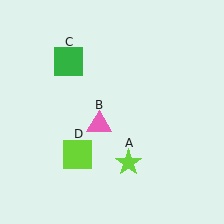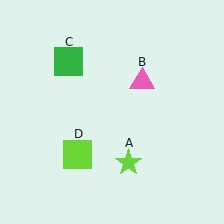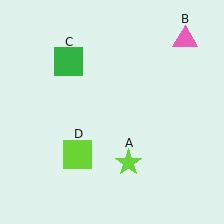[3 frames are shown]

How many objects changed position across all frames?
1 object changed position: pink triangle (object B).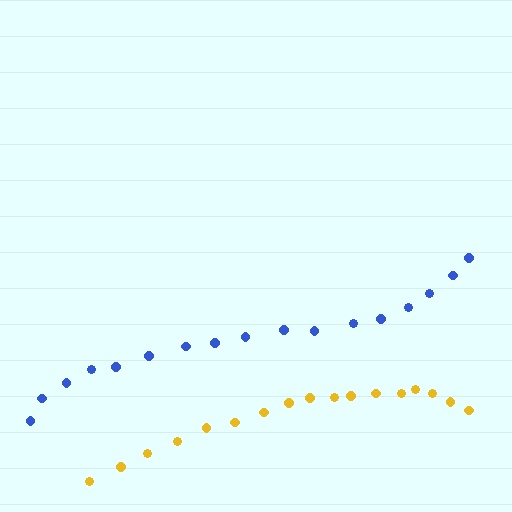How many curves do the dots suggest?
There are 2 distinct paths.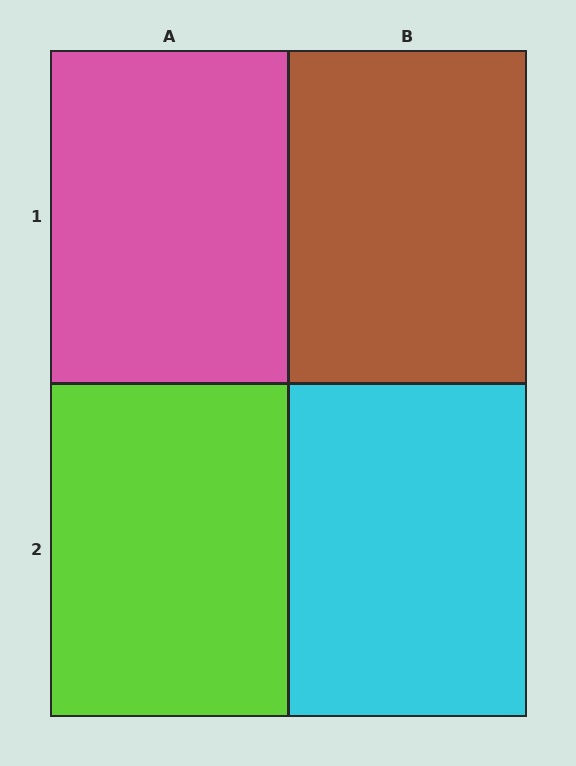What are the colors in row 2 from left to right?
Lime, cyan.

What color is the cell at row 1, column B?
Brown.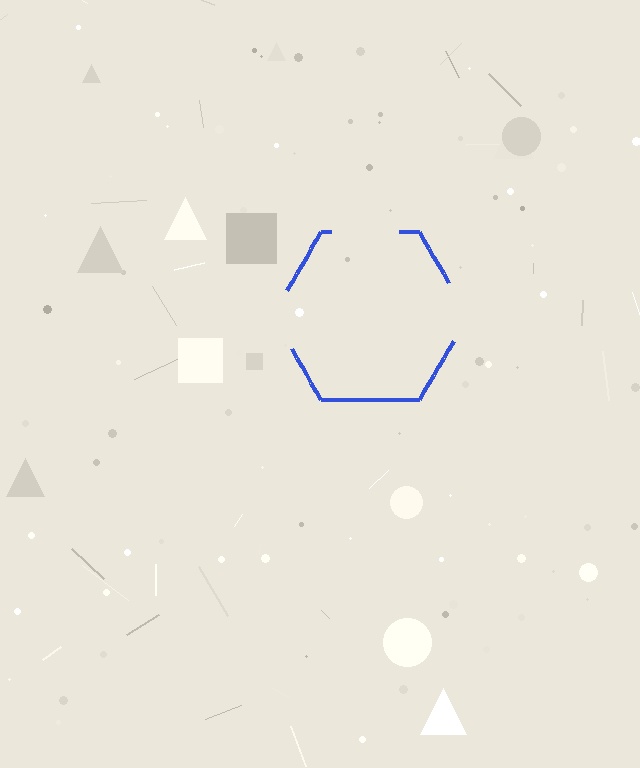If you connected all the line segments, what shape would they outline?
They would outline a hexagon.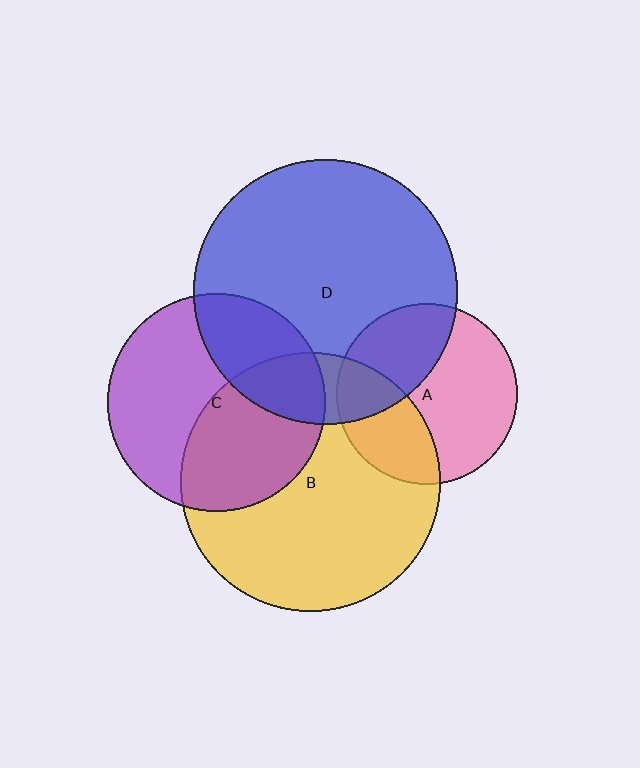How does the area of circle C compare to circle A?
Approximately 1.4 times.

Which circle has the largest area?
Circle D (blue).